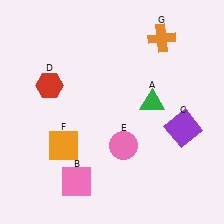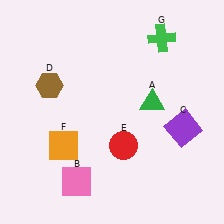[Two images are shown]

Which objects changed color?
D changed from red to brown. E changed from pink to red. G changed from orange to green.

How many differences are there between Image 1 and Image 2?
There are 3 differences between the two images.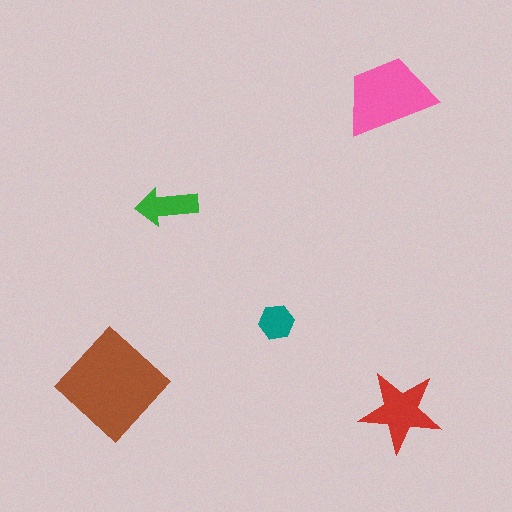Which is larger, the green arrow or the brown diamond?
The brown diamond.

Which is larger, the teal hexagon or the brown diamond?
The brown diamond.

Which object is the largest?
The brown diamond.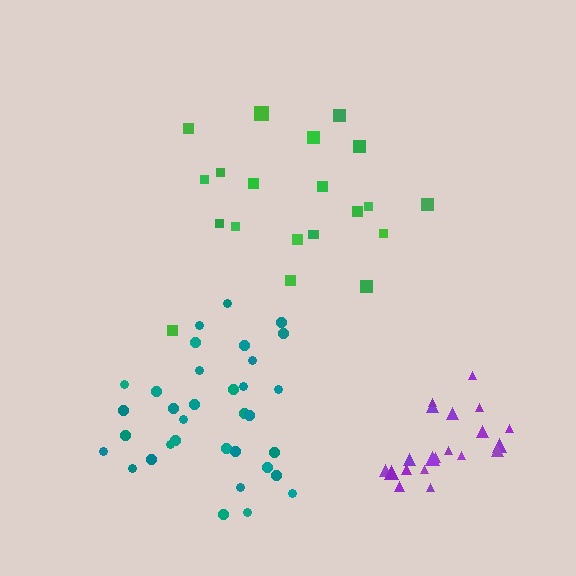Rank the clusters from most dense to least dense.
purple, teal, green.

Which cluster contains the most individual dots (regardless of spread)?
Teal (34).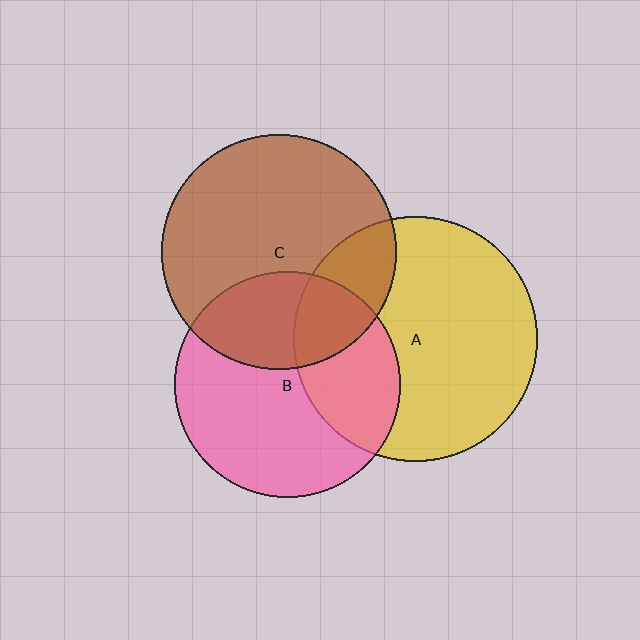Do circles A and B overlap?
Yes.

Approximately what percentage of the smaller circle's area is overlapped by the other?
Approximately 35%.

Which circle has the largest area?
Circle A (yellow).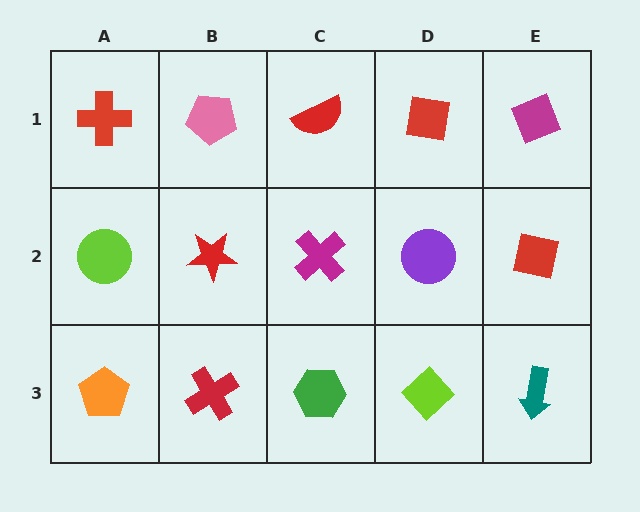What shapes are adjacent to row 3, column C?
A magenta cross (row 2, column C), a red cross (row 3, column B), a lime diamond (row 3, column D).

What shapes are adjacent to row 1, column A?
A lime circle (row 2, column A), a pink pentagon (row 1, column B).